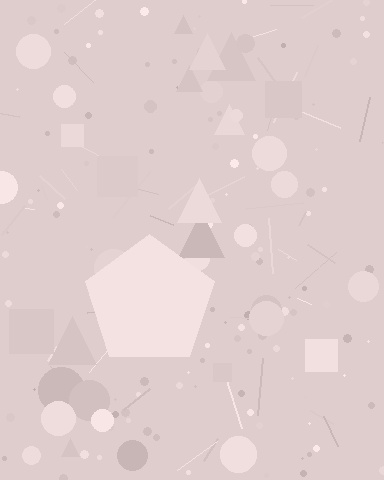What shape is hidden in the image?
A pentagon is hidden in the image.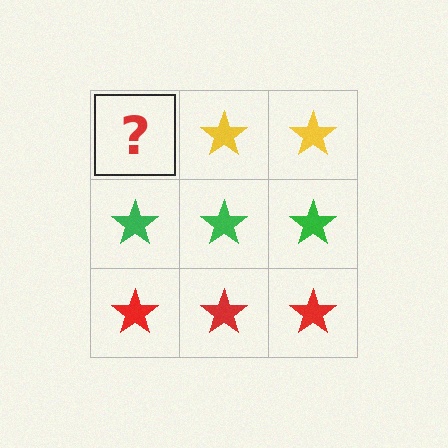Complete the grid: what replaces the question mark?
The question mark should be replaced with a yellow star.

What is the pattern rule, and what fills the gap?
The rule is that each row has a consistent color. The gap should be filled with a yellow star.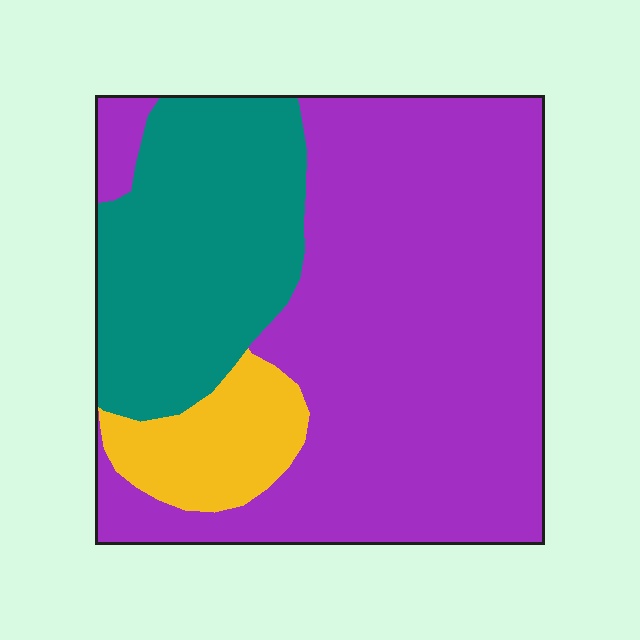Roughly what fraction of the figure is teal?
Teal covers 27% of the figure.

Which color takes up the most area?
Purple, at roughly 65%.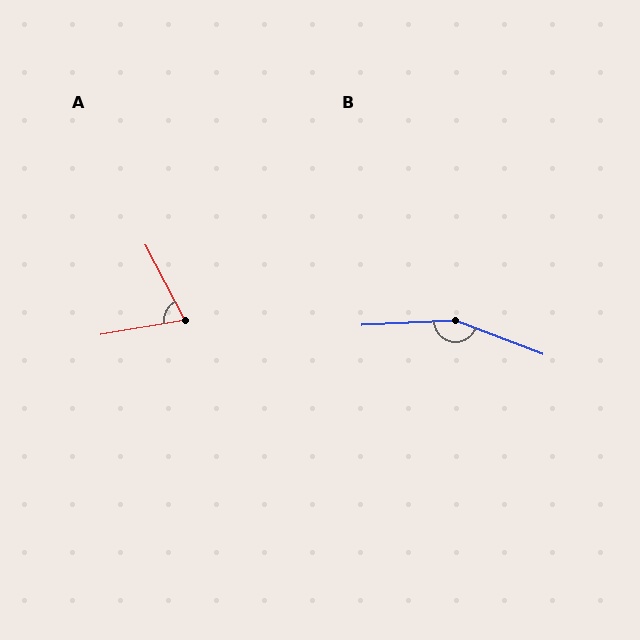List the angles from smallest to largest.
A (72°), B (157°).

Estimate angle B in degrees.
Approximately 157 degrees.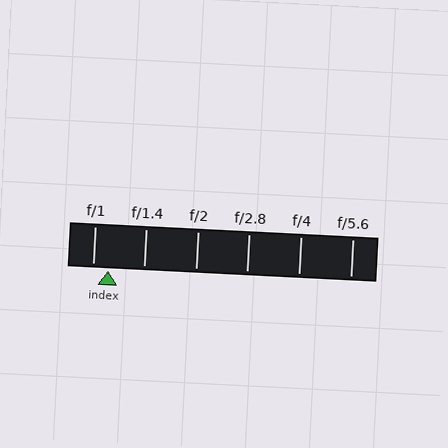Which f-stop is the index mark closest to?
The index mark is closest to f/1.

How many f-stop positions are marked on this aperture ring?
There are 6 f-stop positions marked.